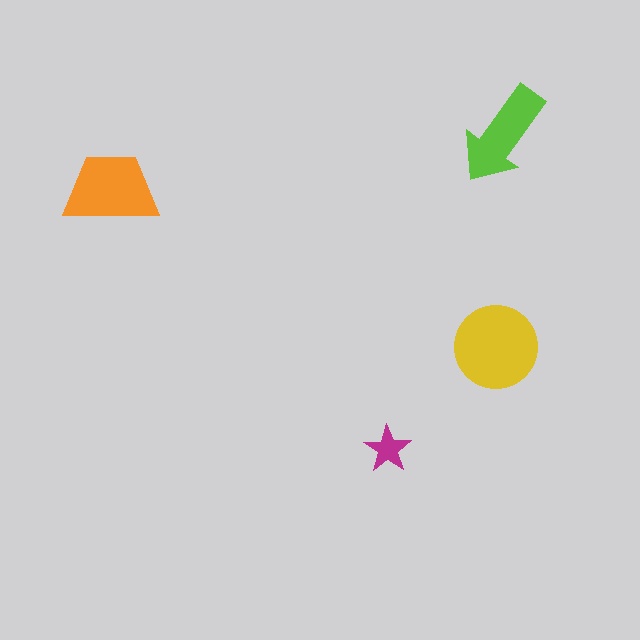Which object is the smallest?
The magenta star.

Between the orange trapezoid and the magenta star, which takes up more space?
The orange trapezoid.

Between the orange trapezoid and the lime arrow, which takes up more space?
The orange trapezoid.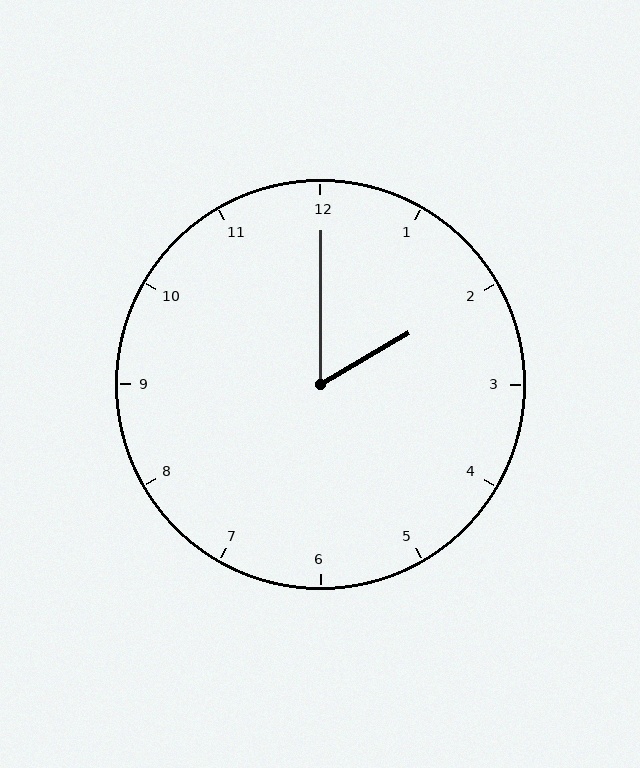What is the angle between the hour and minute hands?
Approximately 60 degrees.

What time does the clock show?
2:00.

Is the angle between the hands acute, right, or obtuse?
It is acute.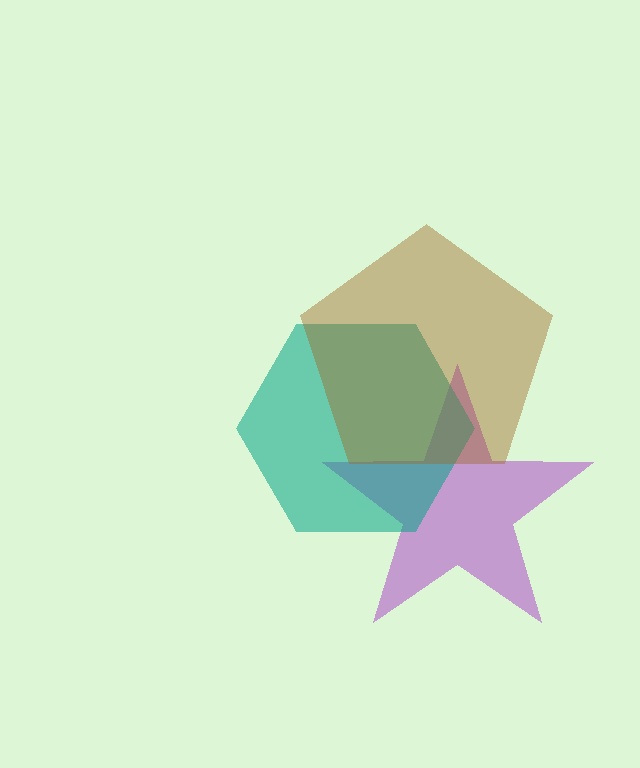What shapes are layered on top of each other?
The layered shapes are: a purple star, a teal hexagon, a brown pentagon.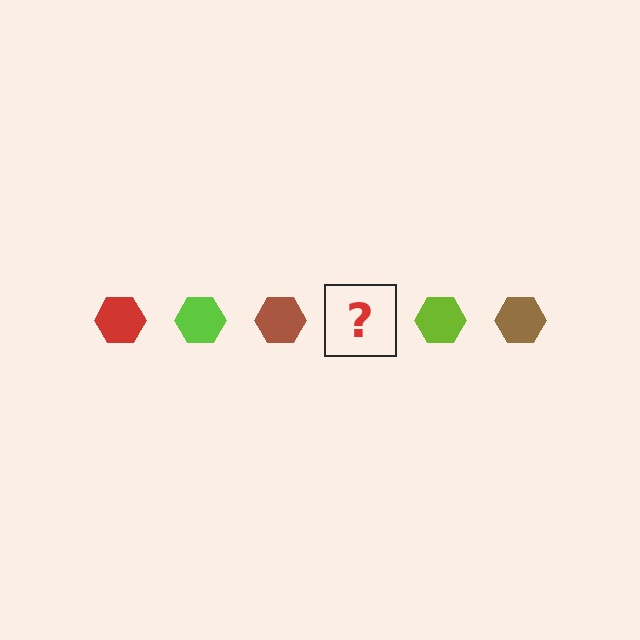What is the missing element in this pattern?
The missing element is a red hexagon.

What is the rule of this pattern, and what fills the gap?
The rule is that the pattern cycles through red, lime, brown hexagons. The gap should be filled with a red hexagon.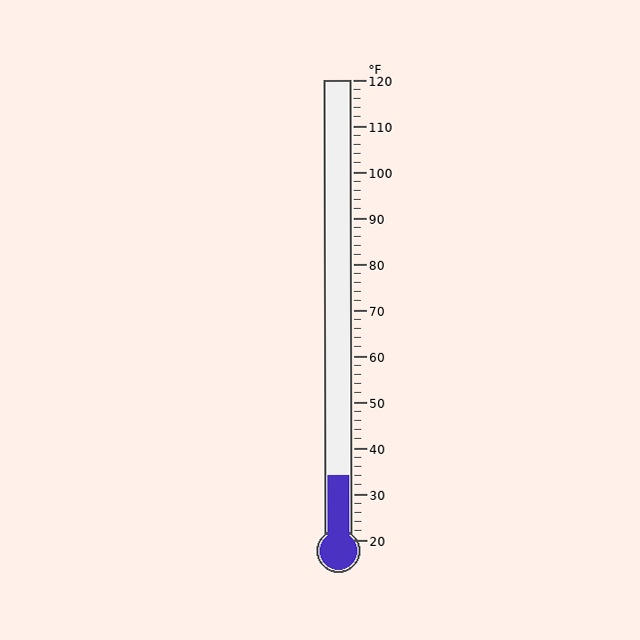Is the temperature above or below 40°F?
The temperature is below 40°F.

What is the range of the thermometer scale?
The thermometer scale ranges from 20°F to 120°F.